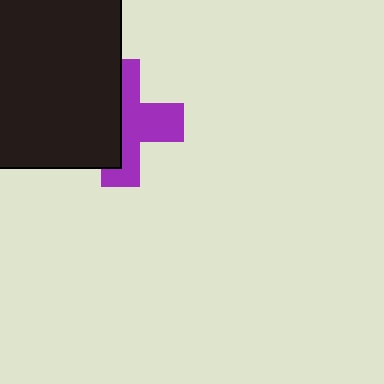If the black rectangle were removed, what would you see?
You would see the complete purple cross.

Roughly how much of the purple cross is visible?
About half of it is visible (roughly 53%).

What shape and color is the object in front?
The object in front is a black rectangle.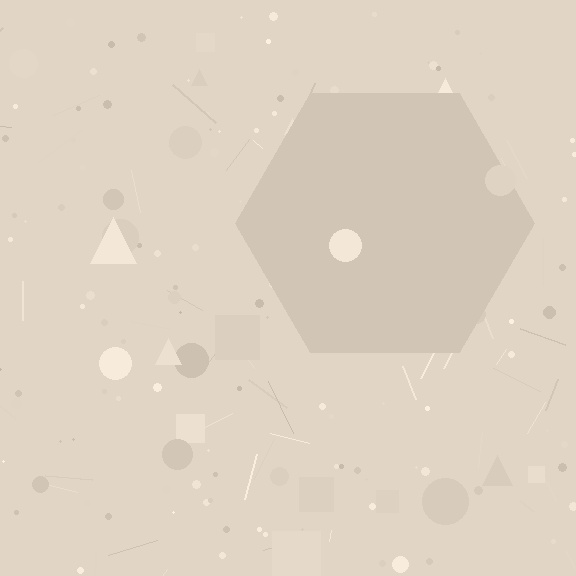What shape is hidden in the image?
A hexagon is hidden in the image.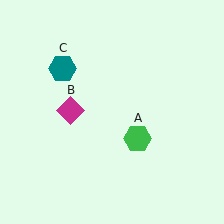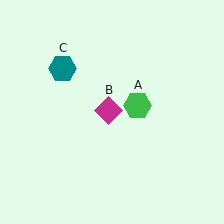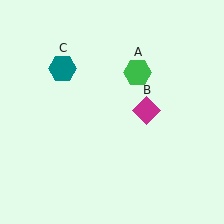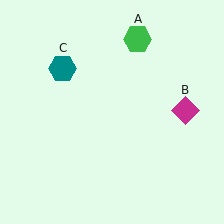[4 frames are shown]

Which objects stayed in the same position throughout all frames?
Teal hexagon (object C) remained stationary.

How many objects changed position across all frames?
2 objects changed position: green hexagon (object A), magenta diamond (object B).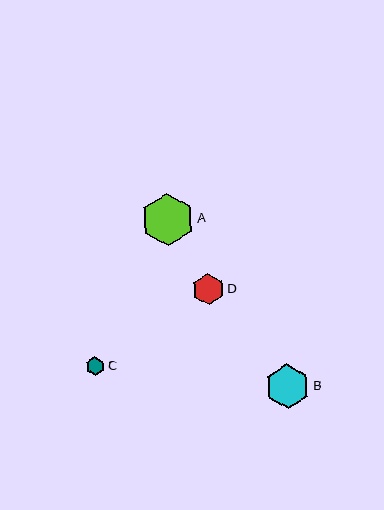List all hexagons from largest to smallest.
From largest to smallest: A, B, D, C.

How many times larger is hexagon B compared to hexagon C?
Hexagon B is approximately 2.3 times the size of hexagon C.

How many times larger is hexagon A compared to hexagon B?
Hexagon A is approximately 1.2 times the size of hexagon B.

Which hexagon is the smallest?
Hexagon C is the smallest with a size of approximately 19 pixels.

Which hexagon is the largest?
Hexagon A is the largest with a size of approximately 53 pixels.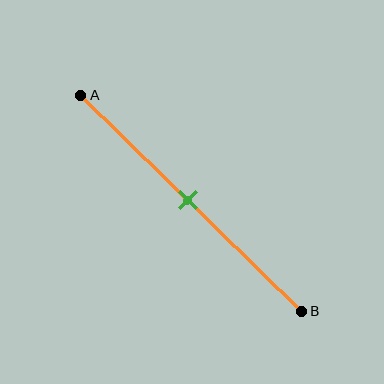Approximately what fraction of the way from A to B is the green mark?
The green mark is approximately 50% of the way from A to B.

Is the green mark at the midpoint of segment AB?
Yes, the mark is approximately at the midpoint.